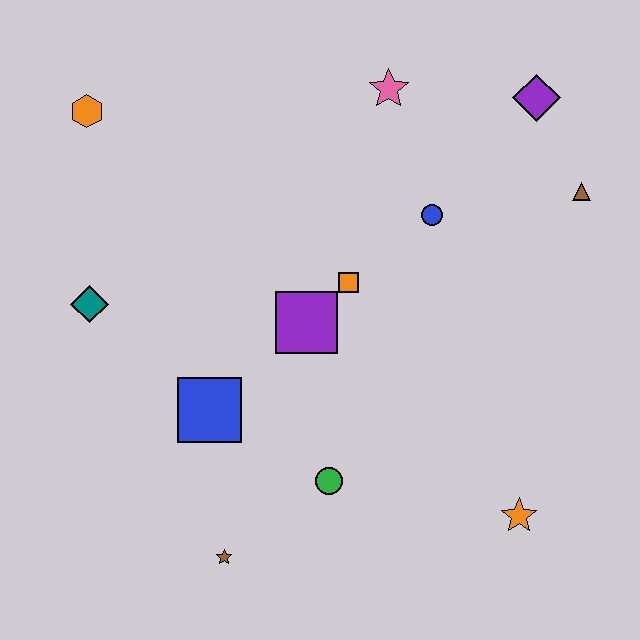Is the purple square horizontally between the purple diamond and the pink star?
No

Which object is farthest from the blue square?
The purple diamond is farthest from the blue square.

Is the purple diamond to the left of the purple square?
No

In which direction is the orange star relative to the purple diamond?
The orange star is below the purple diamond.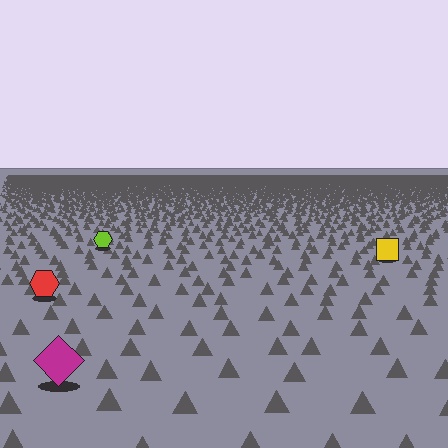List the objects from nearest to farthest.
From nearest to farthest: the magenta diamond, the red hexagon, the yellow square, the lime hexagon.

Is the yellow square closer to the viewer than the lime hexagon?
Yes. The yellow square is closer — you can tell from the texture gradient: the ground texture is coarser near it.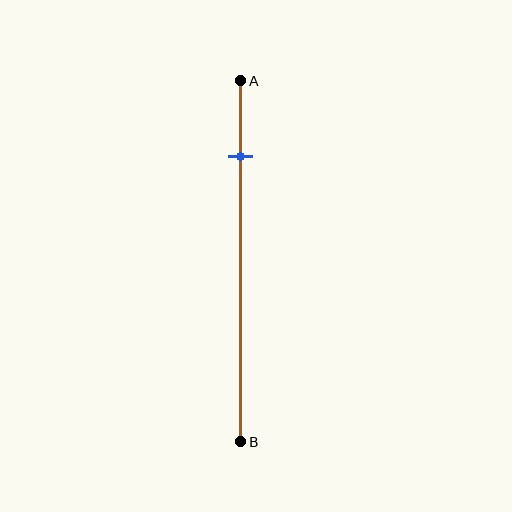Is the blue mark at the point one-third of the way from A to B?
No, the mark is at about 20% from A, not at the 33% one-third point.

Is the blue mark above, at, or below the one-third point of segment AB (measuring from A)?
The blue mark is above the one-third point of segment AB.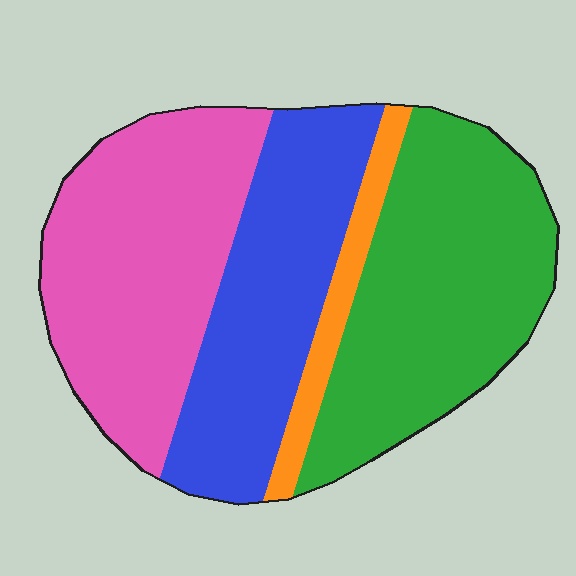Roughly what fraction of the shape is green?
Green covers 34% of the shape.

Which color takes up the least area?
Orange, at roughly 5%.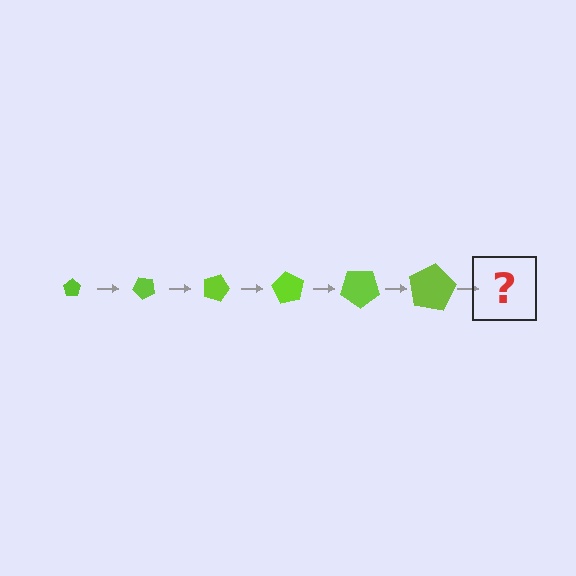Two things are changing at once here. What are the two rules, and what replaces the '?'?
The two rules are that the pentagon grows larger each step and it rotates 45 degrees each step. The '?' should be a pentagon, larger than the previous one and rotated 270 degrees from the start.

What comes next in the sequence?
The next element should be a pentagon, larger than the previous one and rotated 270 degrees from the start.